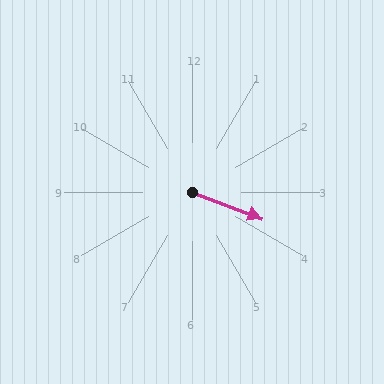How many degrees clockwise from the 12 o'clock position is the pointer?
Approximately 111 degrees.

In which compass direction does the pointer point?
East.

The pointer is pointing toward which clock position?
Roughly 4 o'clock.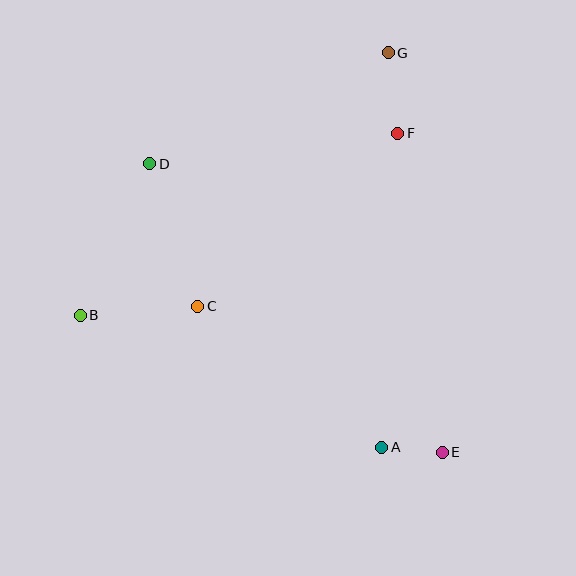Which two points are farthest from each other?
Points D and E are farthest from each other.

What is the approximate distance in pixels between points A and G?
The distance between A and G is approximately 394 pixels.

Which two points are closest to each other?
Points A and E are closest to each other.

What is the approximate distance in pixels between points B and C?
The distance between B and C is approximately 117 pixels.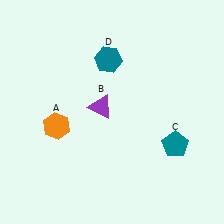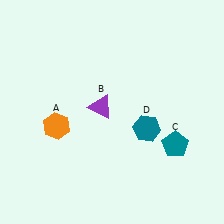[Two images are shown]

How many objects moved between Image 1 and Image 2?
1 object moved between the two images.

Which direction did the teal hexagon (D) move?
The teal hexagon (D) moved down.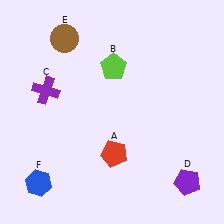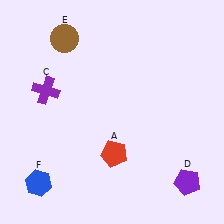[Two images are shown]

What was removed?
The lime pentagon (B) was removed in Image 2.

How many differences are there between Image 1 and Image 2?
There is 1 difference between the two images.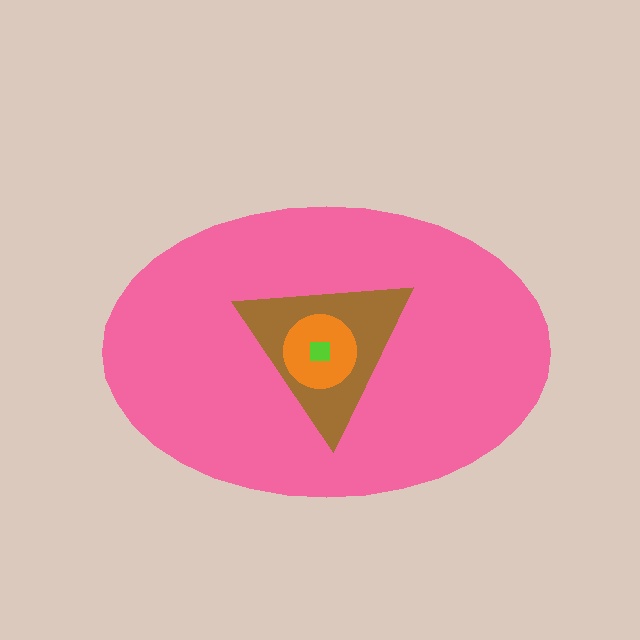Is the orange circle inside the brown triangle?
Yes.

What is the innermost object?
The lime square.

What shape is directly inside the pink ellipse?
The brown triangle.